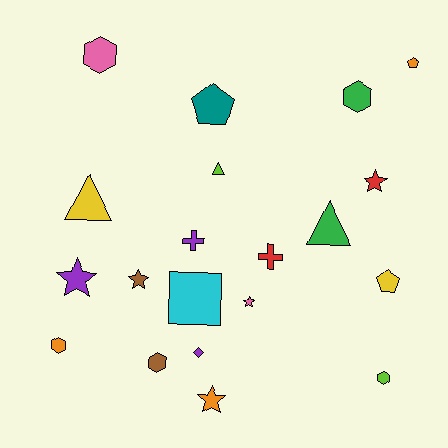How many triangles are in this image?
There are 3 triangles.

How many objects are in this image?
There are 20 objects.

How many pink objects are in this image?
There are 2 pink objects.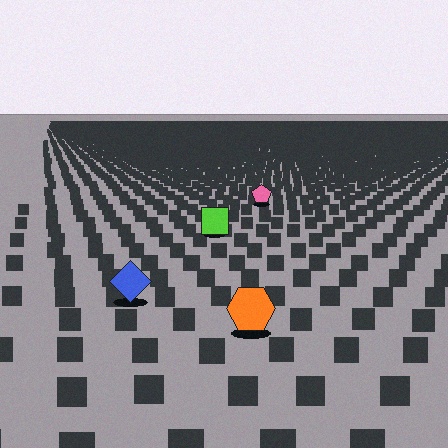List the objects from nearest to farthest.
From nearest to farthest: the orange hexagon, the blue diamond, the lime square, the pink pentagon.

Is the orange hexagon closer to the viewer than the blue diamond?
Yes. The orange hexagon is closer — you can tell from the texture gradient: the ground texture is coarser near it.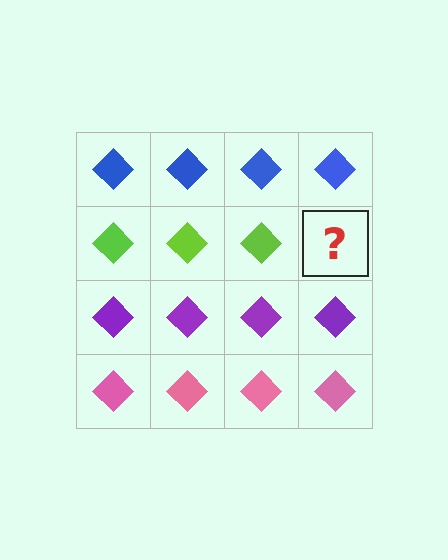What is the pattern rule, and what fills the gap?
The rule is that each row has a consistent color. The gap should be filled with a lime diamond.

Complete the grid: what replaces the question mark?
The question mark should be replaced with a lime diamond.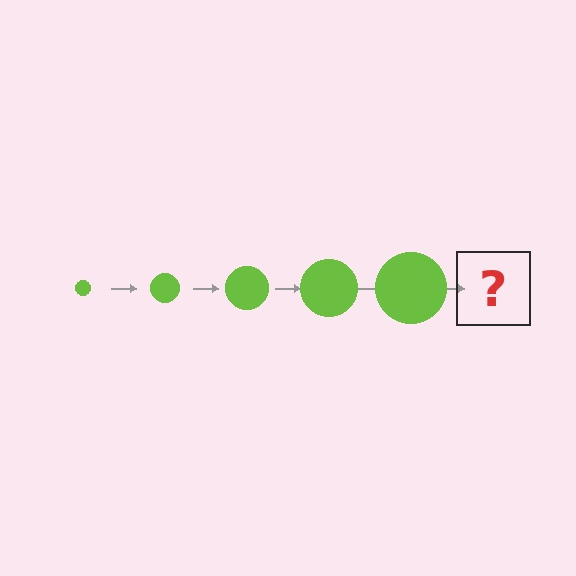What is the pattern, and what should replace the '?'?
The pattern is that the circle gets progressively larger each step. The '?' should be a lime circle, larger than the previous one.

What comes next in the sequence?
The next element should be a lime circle, larger than the previous one.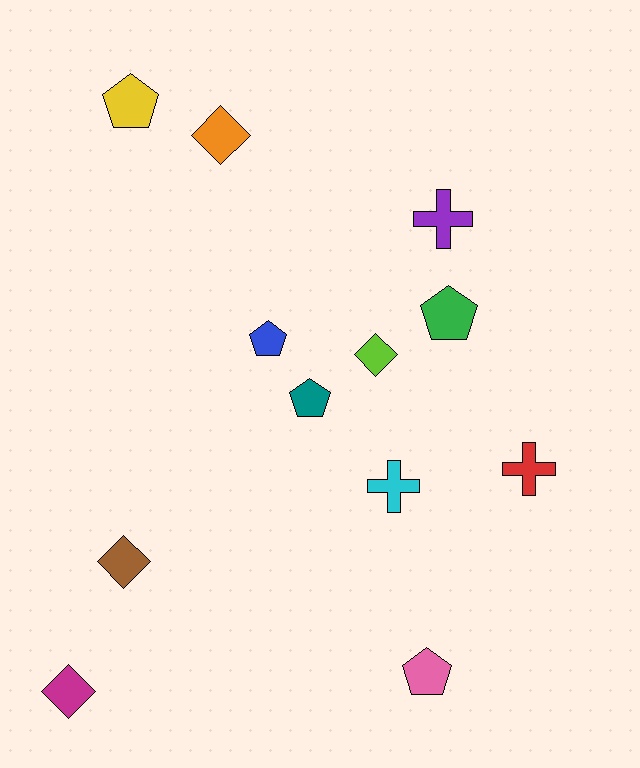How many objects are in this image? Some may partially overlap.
There are 12 objects.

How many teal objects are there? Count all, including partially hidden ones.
There is 1 teal object.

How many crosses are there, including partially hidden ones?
There are 3 crosses.